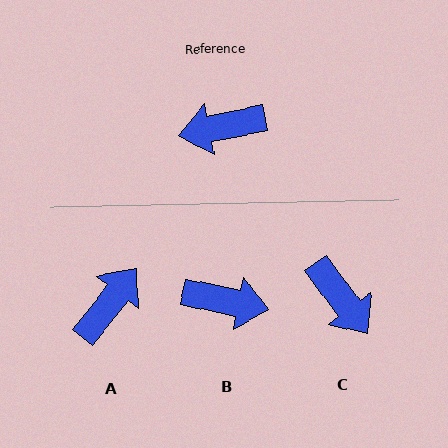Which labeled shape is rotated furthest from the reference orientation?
B, about 157 degrees away.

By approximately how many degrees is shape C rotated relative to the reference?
Approximately 115 degrees counter-clockwise.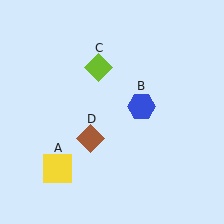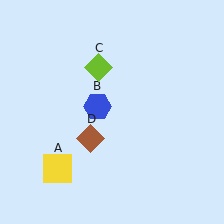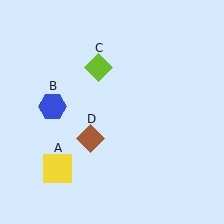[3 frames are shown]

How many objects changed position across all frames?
1 object changed position: blue hexagon (object B).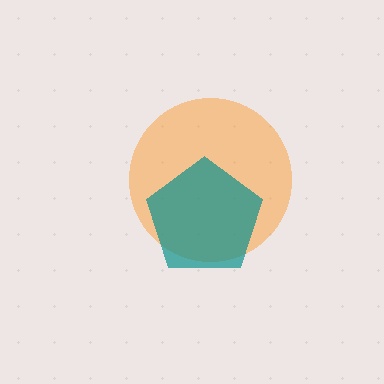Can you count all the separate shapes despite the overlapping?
Yes, there are 2 separate shapes.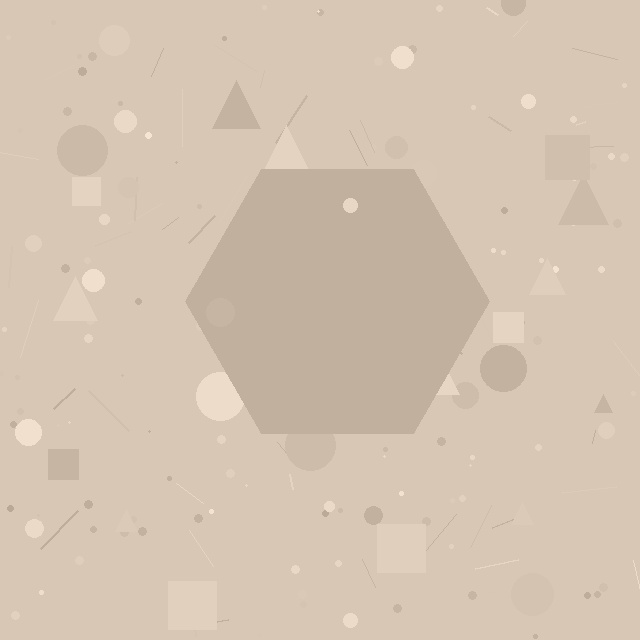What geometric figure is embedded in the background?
A hexagon is embedded in the background.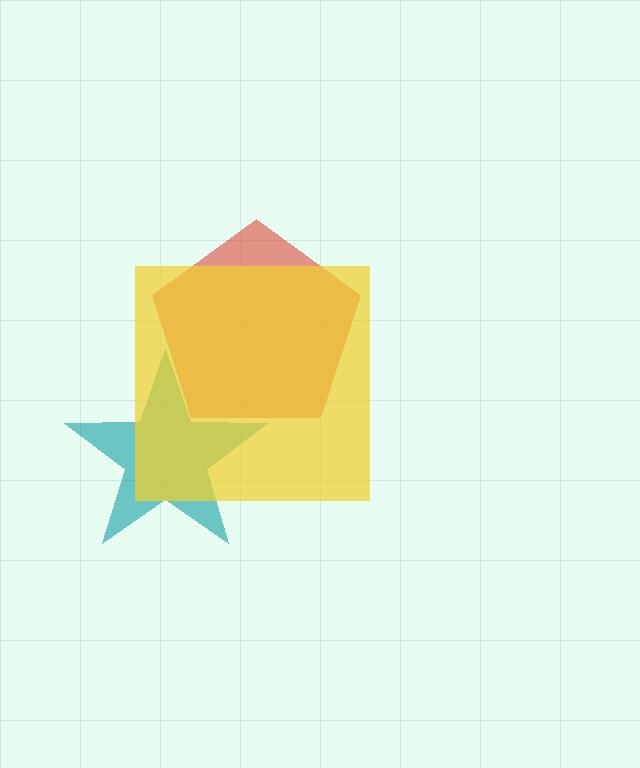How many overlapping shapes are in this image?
There are 3 overlapping shapes in the image.